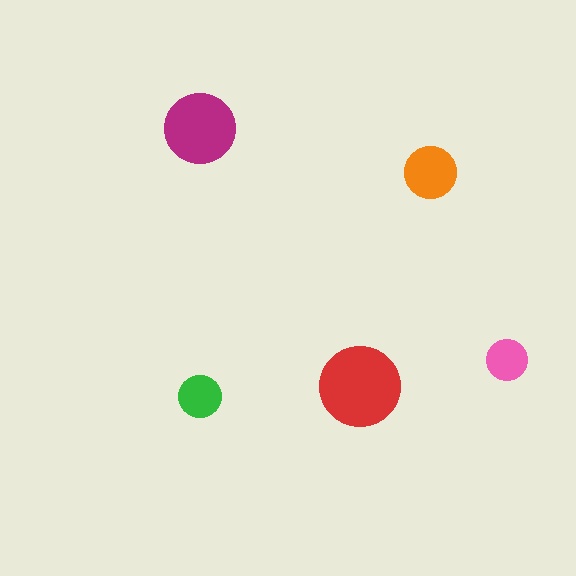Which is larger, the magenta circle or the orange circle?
The magenta one.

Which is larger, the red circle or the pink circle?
The red one.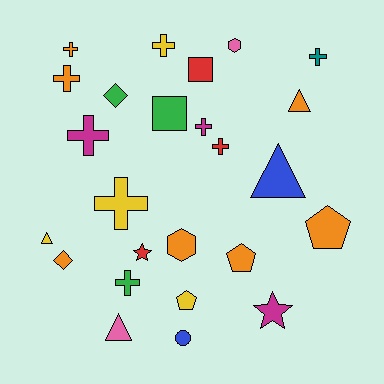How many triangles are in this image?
There are 4 triangles.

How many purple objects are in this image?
There are no purple objects.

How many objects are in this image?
There are 25 objects.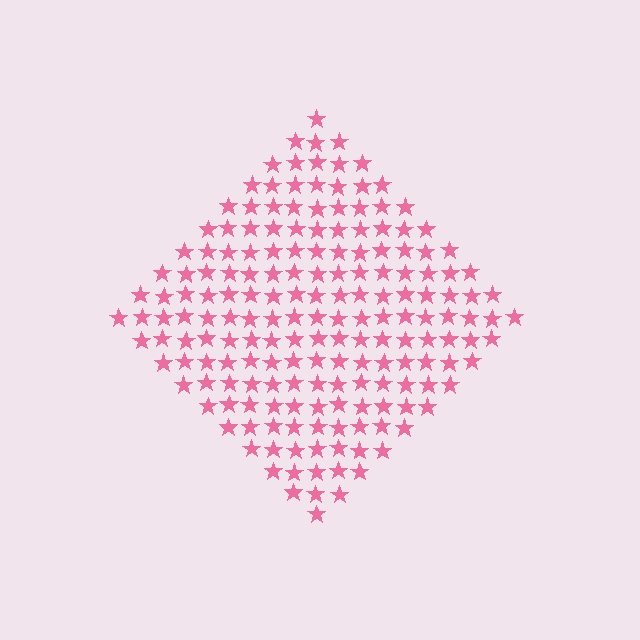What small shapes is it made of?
It is made of small stars.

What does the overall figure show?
The overall figure shows a diamond.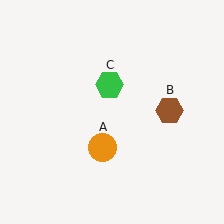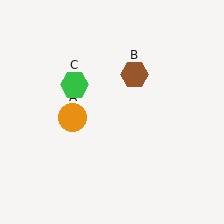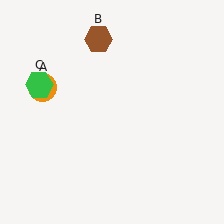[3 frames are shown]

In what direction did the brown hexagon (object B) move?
The brown hexagon (object B) moved up and to the left.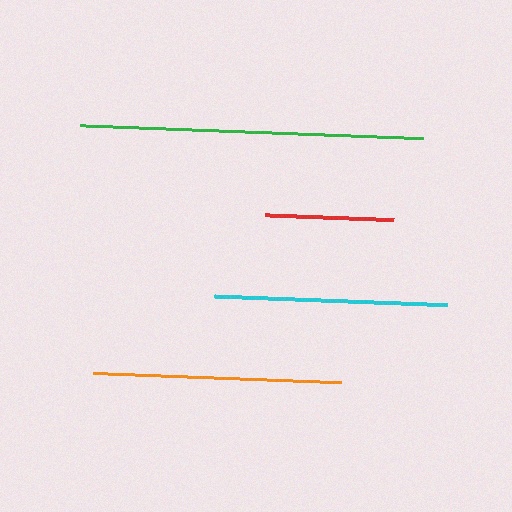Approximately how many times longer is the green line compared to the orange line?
The green line is approximately 1.4 times the length of the orange line.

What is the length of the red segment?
The red segment is approximately 129 pixels long.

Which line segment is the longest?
The green line is the longest at approximately 342 pixels.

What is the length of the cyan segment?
The cyan segment is approximately 233 pixels long.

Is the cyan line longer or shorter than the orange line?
The orange line is longer than the cyan line.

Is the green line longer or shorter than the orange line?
The green line is longer than the orange line.